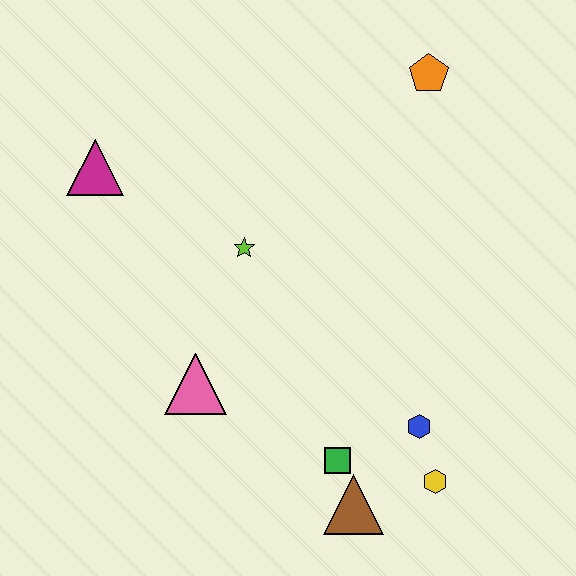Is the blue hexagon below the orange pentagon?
Yes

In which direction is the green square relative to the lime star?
The green square is below the lime star.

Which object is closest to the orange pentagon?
The lime star is closest to the orange pentagon.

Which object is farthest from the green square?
The orange pentagon is farthest from the green square.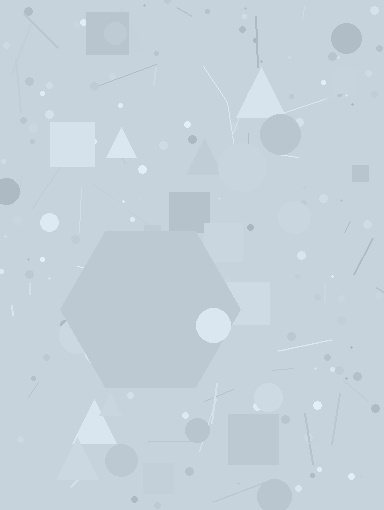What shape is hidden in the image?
A hexagon is hidden in the image.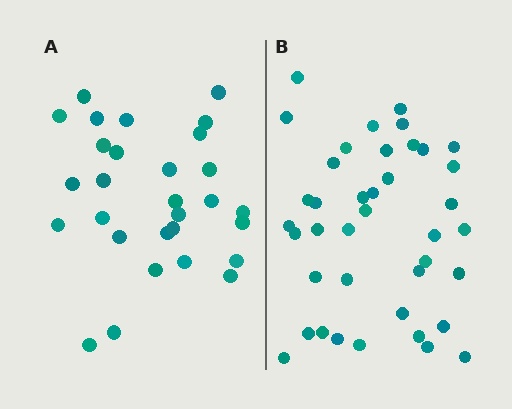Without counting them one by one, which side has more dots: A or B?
Region B (the right region) has more dots.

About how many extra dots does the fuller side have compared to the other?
Region B has roughly 12 or so more dots than region A.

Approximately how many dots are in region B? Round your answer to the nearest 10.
About 40 dots.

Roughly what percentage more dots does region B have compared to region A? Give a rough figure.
About 40% more.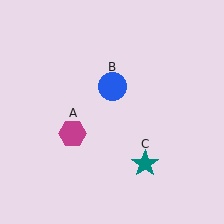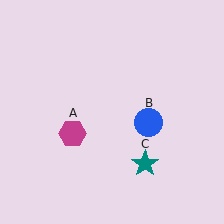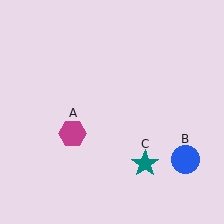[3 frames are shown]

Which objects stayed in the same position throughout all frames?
Magenta hexagon (object A) and teal star (object C) remained stationary.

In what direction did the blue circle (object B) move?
The blue circle (object B) moved down and to the right.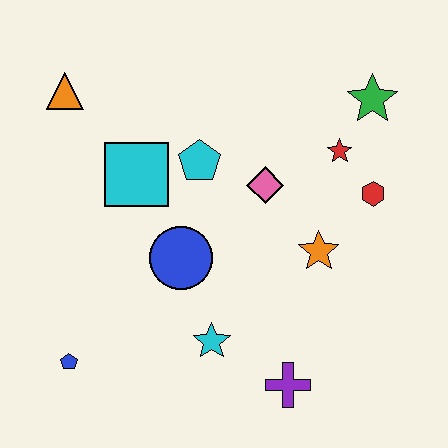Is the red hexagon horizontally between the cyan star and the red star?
No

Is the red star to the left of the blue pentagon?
No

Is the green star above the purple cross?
Yes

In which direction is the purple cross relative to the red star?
The purple cross is below the red star.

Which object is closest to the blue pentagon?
The cyan star is closest to the blue pentagon.